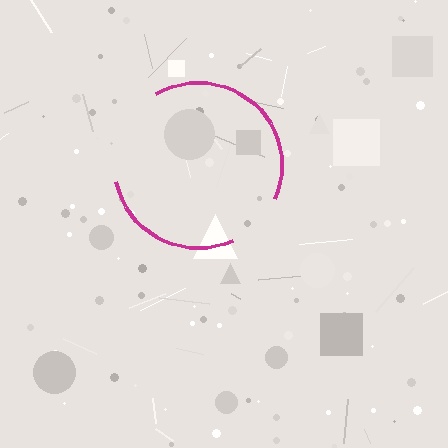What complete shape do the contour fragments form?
The contour fragments form a circle.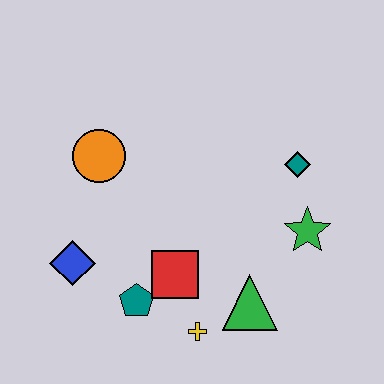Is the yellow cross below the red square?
Yes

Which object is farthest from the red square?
The teal diamond is farthest from the red square.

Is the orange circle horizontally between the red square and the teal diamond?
No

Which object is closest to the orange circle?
The blue diamond is closest to the orange circle.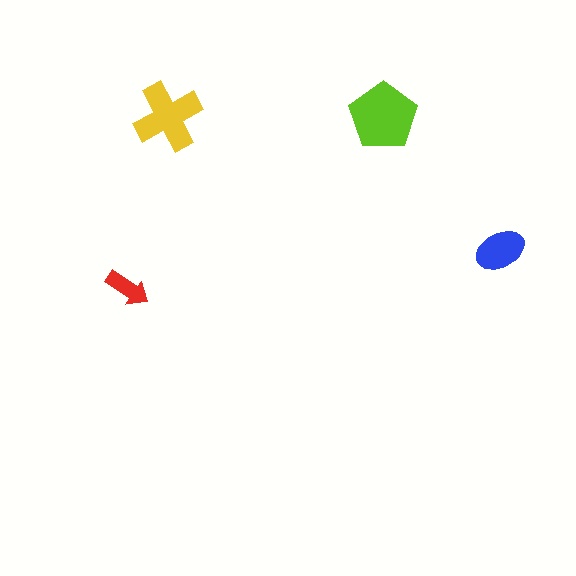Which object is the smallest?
The red arrow.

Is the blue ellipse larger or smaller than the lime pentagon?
Smaller.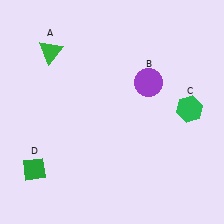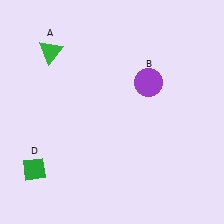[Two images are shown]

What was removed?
The green hexagon (C) was removed in Image 2.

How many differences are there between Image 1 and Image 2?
There is 1 difference between the two images.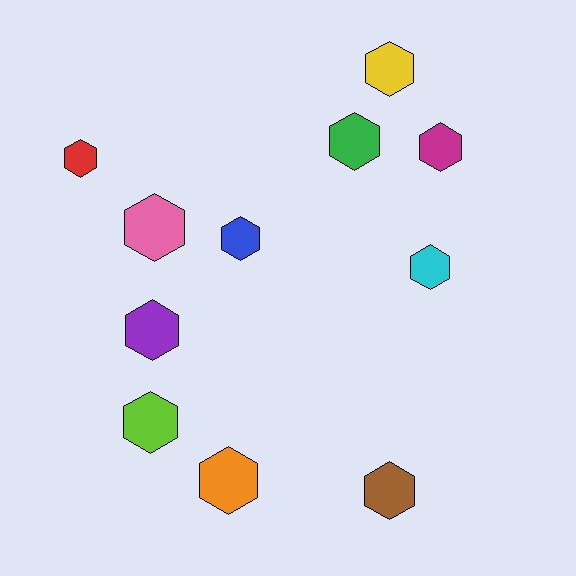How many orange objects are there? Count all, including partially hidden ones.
There is 1 orange object.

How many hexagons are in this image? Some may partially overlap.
There are 11 hexagons.